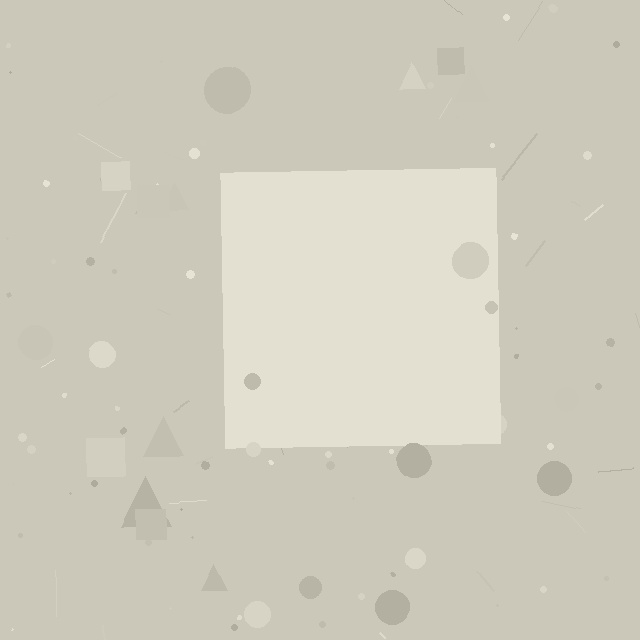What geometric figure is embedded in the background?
A square is embedded in the background.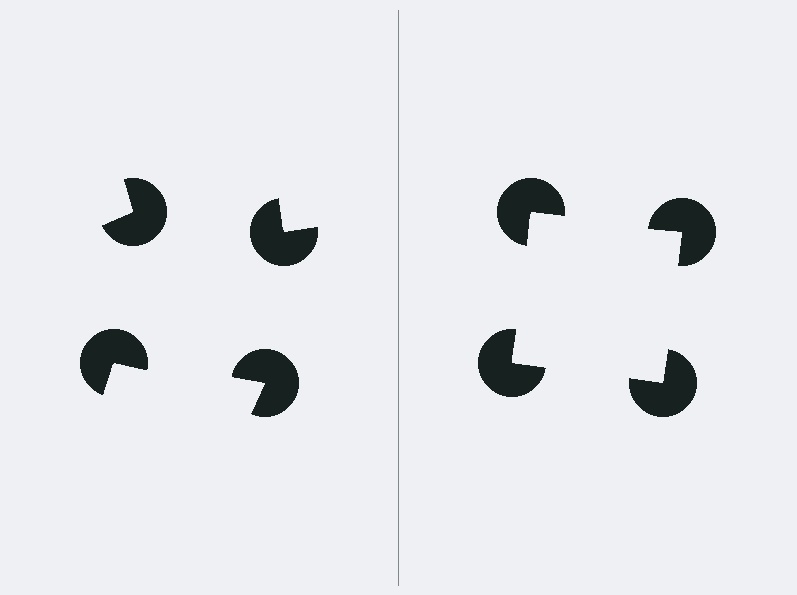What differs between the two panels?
The pac-man discs are positioned identically on both sides; only the wedge orientations differ. On the right they align to a square; on the left they are misaligned.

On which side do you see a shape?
An illusory square appears on the right side. On the left side the wedge cuts are rotated, so no coherent shape forms.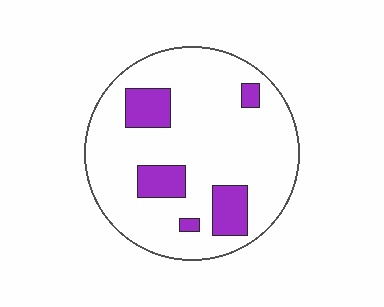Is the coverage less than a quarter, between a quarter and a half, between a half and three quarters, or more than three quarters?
Less than a quarter.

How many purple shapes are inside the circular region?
5.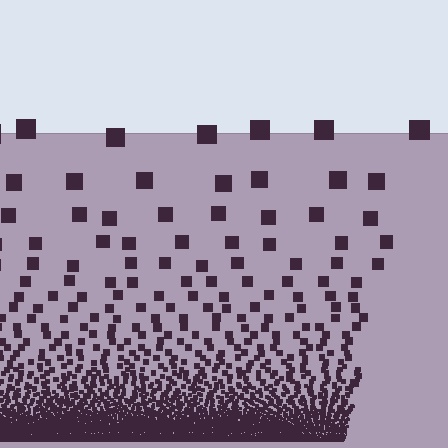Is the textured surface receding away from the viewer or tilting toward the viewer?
The surface appears to tilt toward the viewer. Texture elements get larger and sparser toward the top.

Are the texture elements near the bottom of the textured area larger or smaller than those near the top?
Smaller. The gradient is inverted — elements near the bottom are smaller and denser.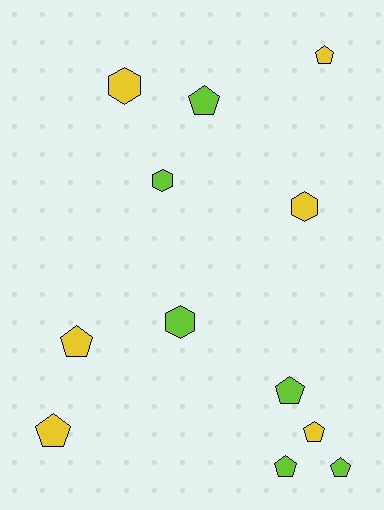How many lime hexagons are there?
There are 2 lime hexagons.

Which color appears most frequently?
Yellow, with 6 objects.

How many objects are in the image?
There are 12 objects.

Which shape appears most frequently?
Pentagon, with 8 objects.